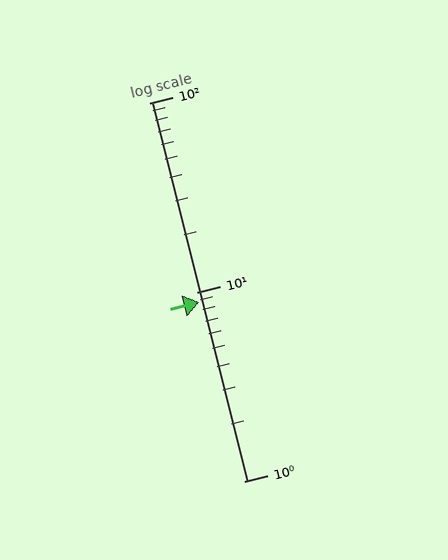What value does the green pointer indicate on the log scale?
The pointer indicates approximately 8.8.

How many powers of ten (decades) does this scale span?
The scale spans 2 decades, from 1 to 100.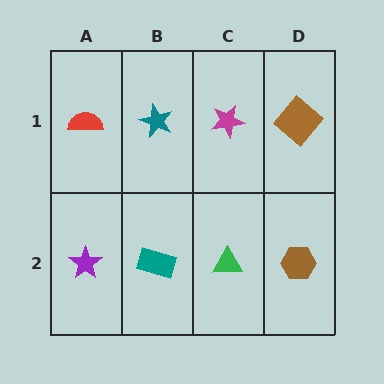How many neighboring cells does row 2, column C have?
3.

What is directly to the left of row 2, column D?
A green triangle.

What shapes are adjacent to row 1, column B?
A teal rectangle (row 2, column B), a red semicircle (row 1, column A), a magenta star (row 1, column C).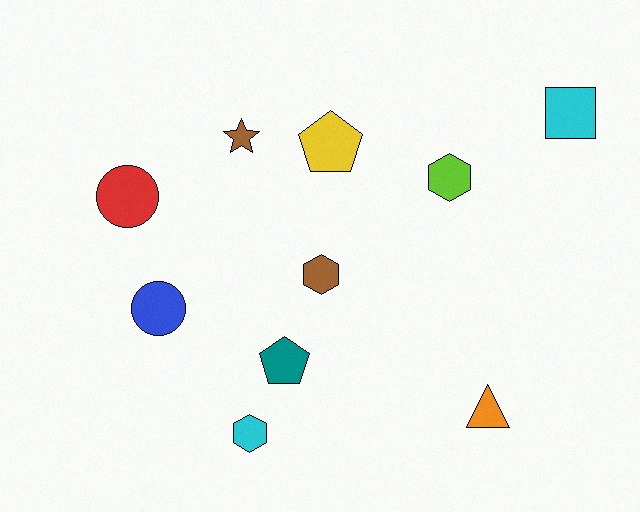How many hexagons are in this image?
There are 3 hexagons.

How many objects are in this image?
There are 10 objects.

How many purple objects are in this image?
There are no purple objects.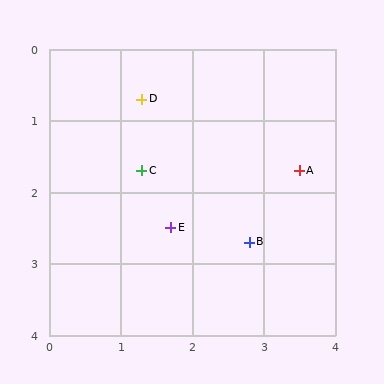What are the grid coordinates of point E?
Point E is at approximately (1.7, 2.5).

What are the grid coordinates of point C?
Point C is at approximately (1.3, 1.7).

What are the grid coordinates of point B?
Point B is at approximately (2.8, 2.7).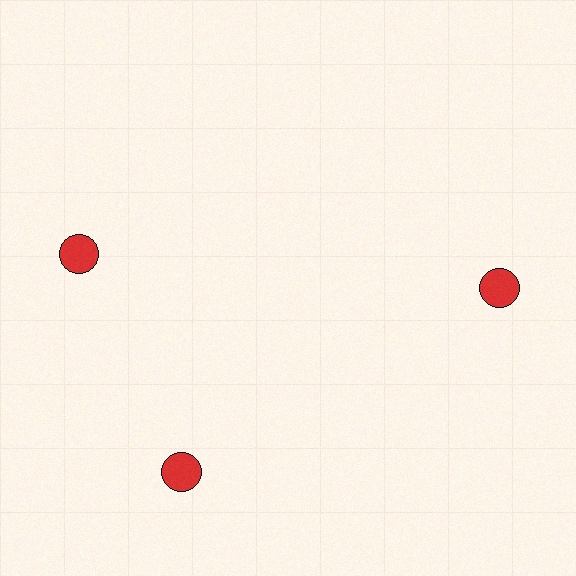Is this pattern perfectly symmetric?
No. The 3 red circles are arranged in a ring, but one element near the 11 o'clock position is rotated out of alignment along the ring, breaking the 3-fold rotational symmetry.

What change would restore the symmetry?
The symmetry would be restored by rotating it back into even spacing with its neighbors so that all 3 circles sit at equal angles and equal distance from the center.